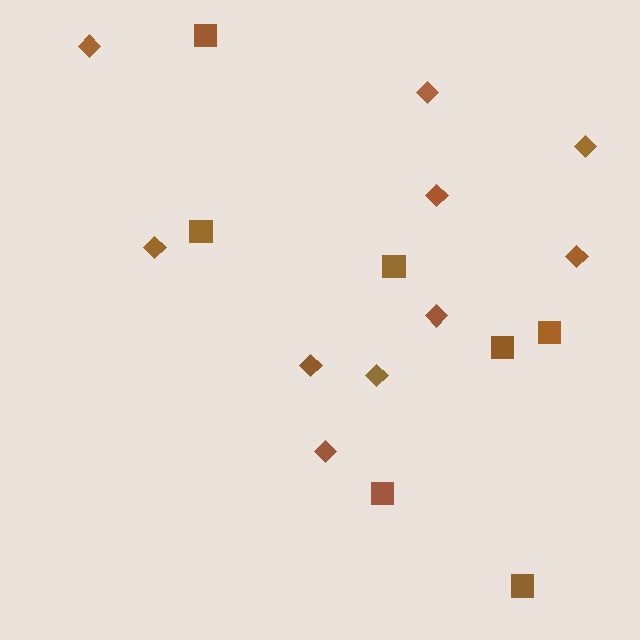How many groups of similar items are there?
There are 2 groups: one group of diamonds (10) and one group of squares (7).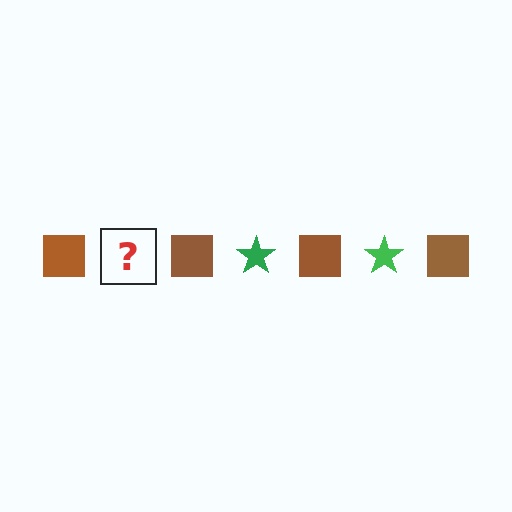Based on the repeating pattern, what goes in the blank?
The blank should be a green star.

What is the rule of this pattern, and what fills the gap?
The rule is that the pattern alternates between brown square and green star. The gap should be filled with a green star.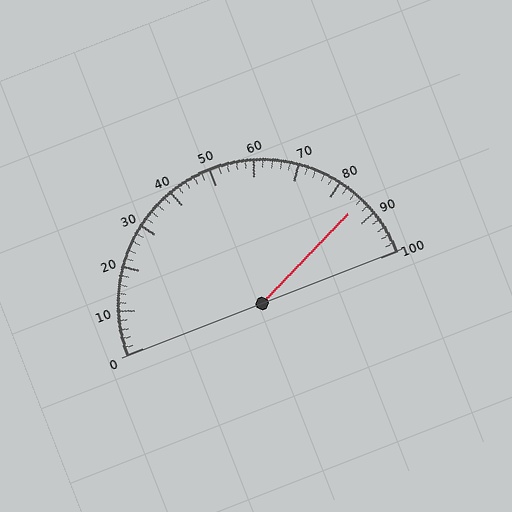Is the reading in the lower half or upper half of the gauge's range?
The reading is in the upper half of the range (0 to 100).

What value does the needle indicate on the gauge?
The needle indicates approximately 86.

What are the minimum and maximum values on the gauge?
The gauge ranges from 0 to 100.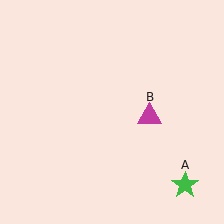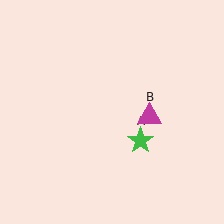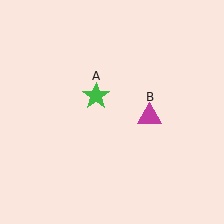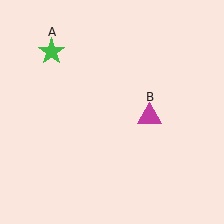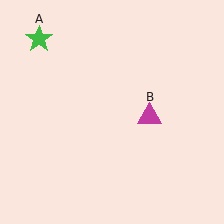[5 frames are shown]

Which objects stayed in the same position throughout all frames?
Magenta triangle (object B) remained stationary.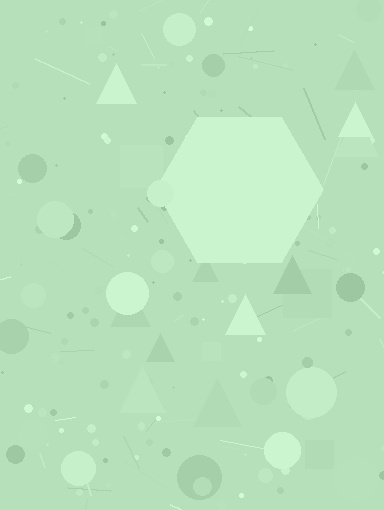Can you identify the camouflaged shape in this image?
The camouflaged shape is a hexagon.